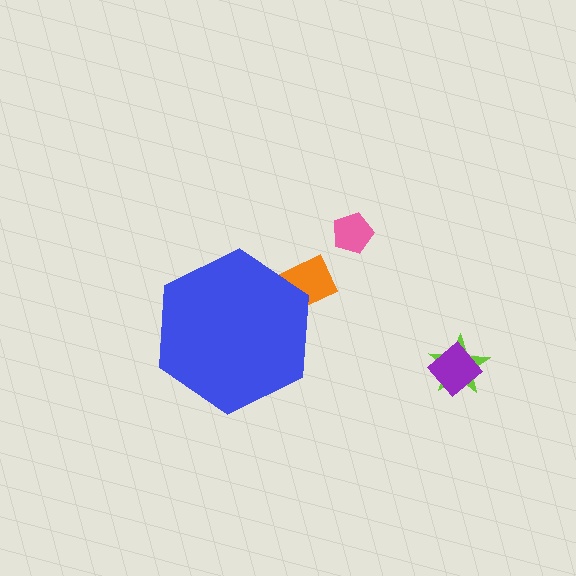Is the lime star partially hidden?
No, the lime star is fully visible.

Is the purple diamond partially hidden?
No, the purple diamond is fully visible.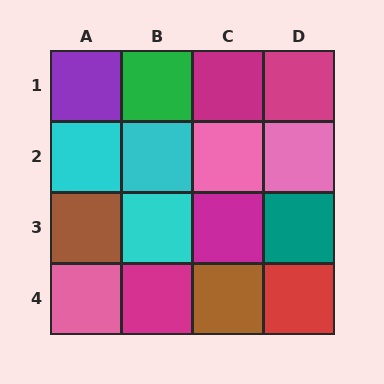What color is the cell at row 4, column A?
Pink.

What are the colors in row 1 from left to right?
Purple, green, magenta, magenta.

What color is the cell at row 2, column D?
Pink.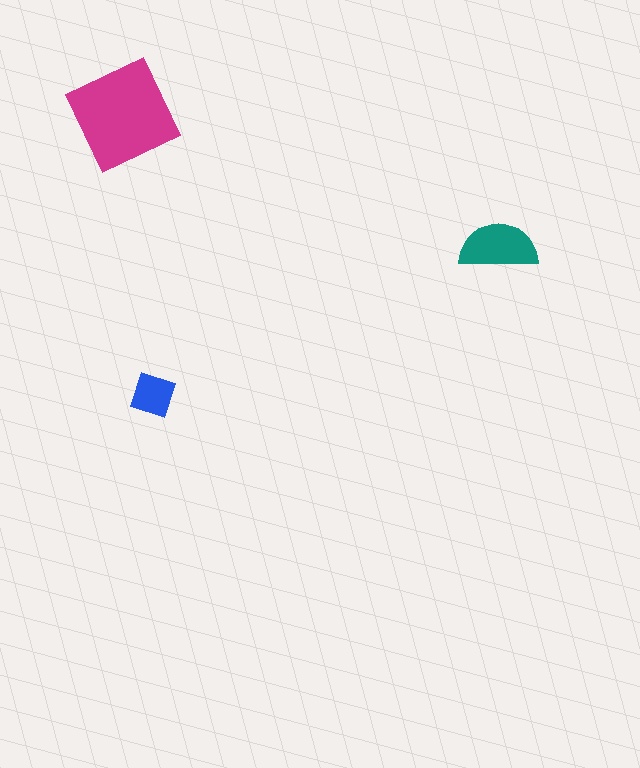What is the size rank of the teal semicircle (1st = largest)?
2nd.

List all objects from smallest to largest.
The blue diamond, the teal semicircle, the magenta square.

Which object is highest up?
The magenta square is topmost.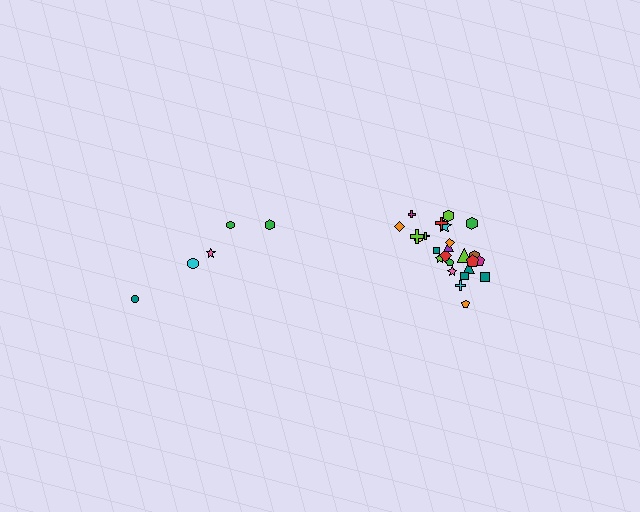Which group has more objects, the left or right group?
The right group.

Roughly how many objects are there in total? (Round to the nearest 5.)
Roughly 30 objects in total.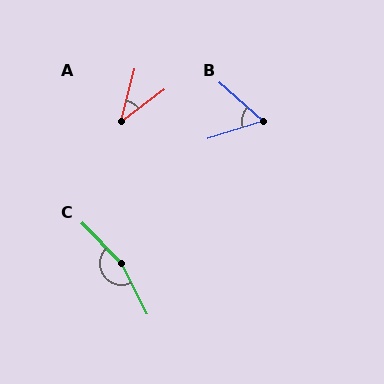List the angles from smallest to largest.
A (39°), B (59°), C (163°).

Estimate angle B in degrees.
Approximately 59 degrees.